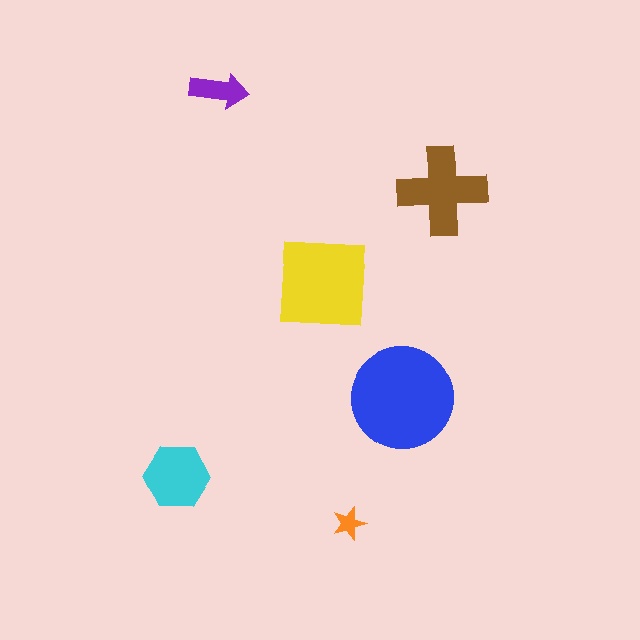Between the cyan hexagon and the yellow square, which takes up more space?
The yellow square.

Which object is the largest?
The blue circle.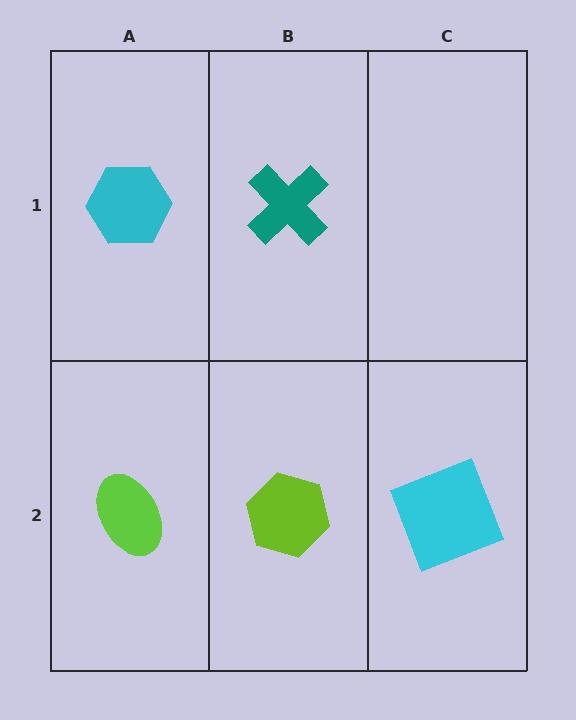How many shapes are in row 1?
2 shapes.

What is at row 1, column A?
A cyan hexagon.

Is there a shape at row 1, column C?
No, that cell is empty.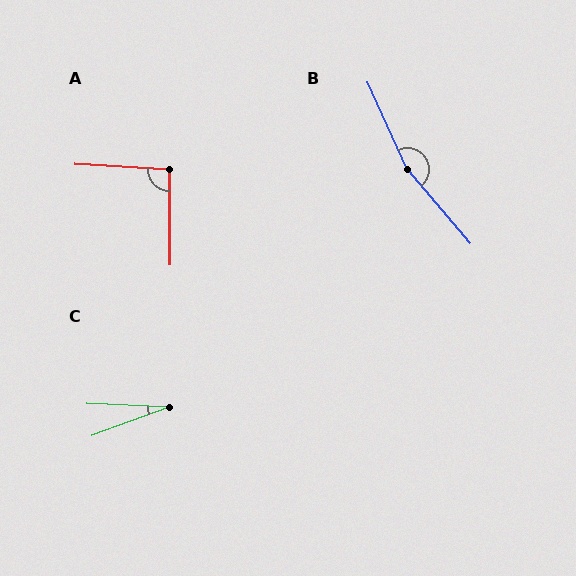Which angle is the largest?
B, at approximately 164 degrees.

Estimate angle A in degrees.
Approximately 94 degrees.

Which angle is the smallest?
C, at approximately 23 degrees.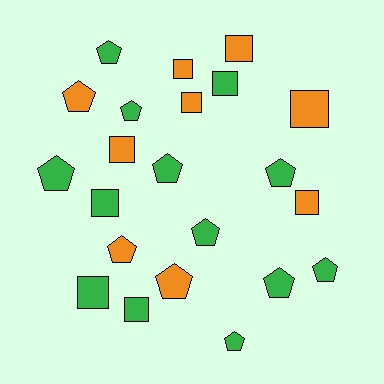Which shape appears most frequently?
Pentagon, with 12 objects.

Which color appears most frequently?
Green, with 13 objects.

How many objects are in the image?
There are 22 objects.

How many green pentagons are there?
There are 9 green pentagons.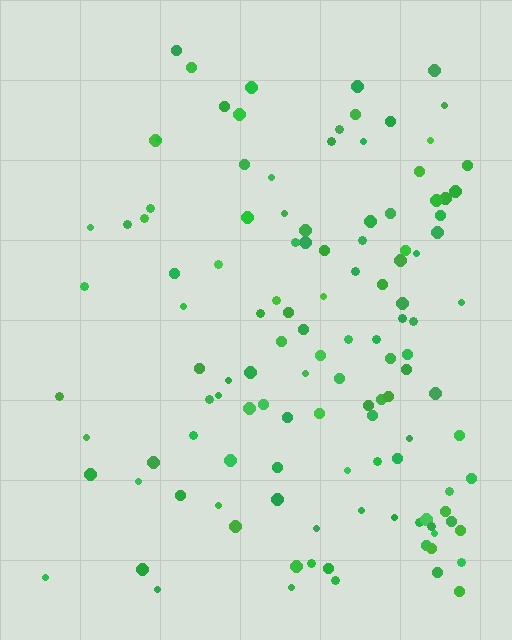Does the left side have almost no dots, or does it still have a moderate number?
Still a moderate number, just noticeably fewer than the right.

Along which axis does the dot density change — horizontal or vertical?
Horizontal.